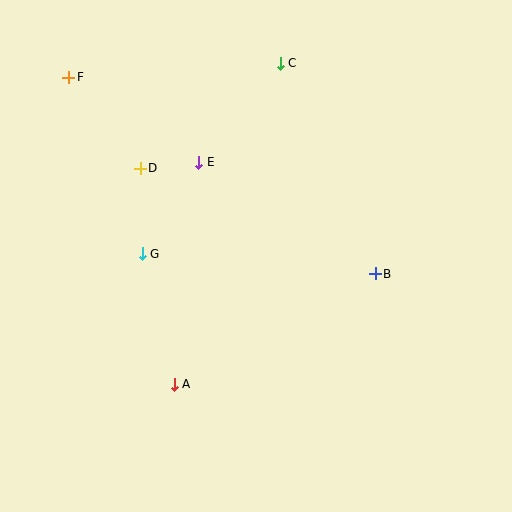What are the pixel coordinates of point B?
Point B is at (375, 274).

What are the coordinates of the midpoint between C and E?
The midpoint between C and E is at (240, 113).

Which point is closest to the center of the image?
Point E at (199, 162) is closest to the center.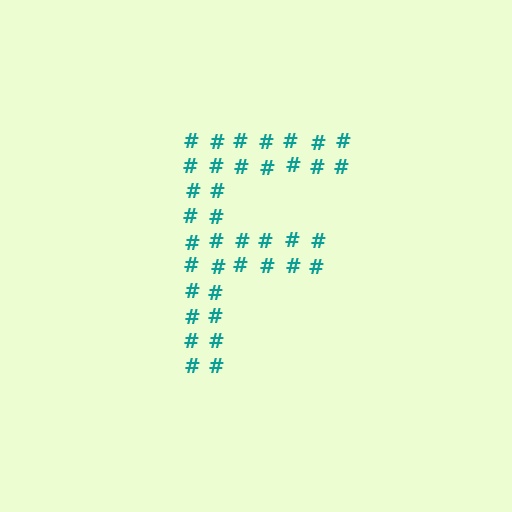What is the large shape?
The large shape is the letter F.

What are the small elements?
The small elements are hash symbols.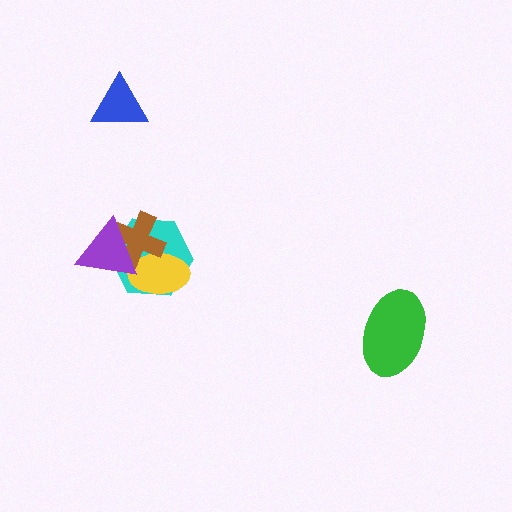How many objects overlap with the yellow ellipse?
3 objects overlap with the yellow ellipse.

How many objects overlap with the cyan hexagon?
3 objects overlap with the cyan hexagon.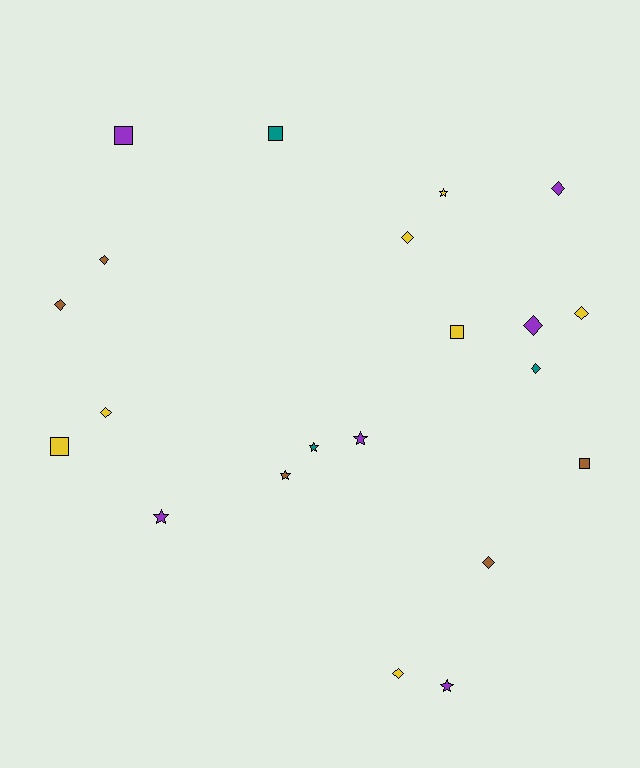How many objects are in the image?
There are 21 objects.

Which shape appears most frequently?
Diamond, with 10 objects.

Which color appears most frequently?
Yellow, with 7 objects.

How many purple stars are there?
There are 3 purple stars.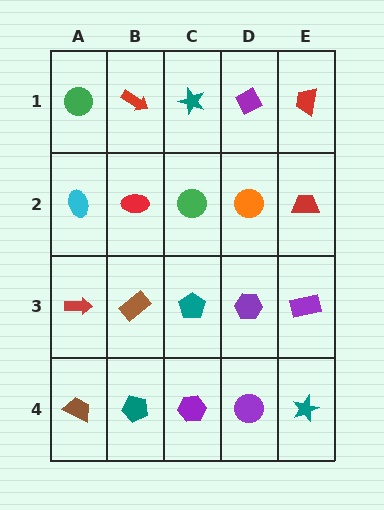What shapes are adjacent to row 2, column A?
A green circle (row 1, column A), a red arrow (row 3, column A), a red ellipse (row 2, column B).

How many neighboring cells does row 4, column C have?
3.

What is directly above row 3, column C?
A green circle.